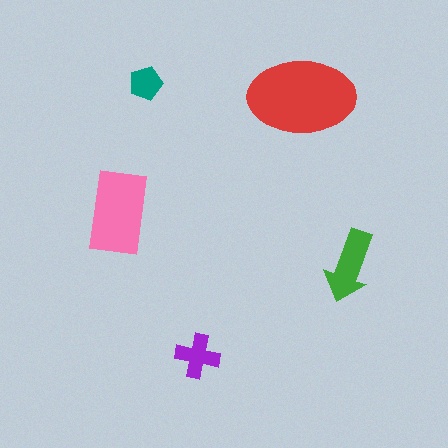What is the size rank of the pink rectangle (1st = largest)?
2nd.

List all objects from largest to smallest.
The red ellipse, the pink rectangle, the green arrow, the purple cross, the teal pentagon.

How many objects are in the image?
There are 5 objects in the image.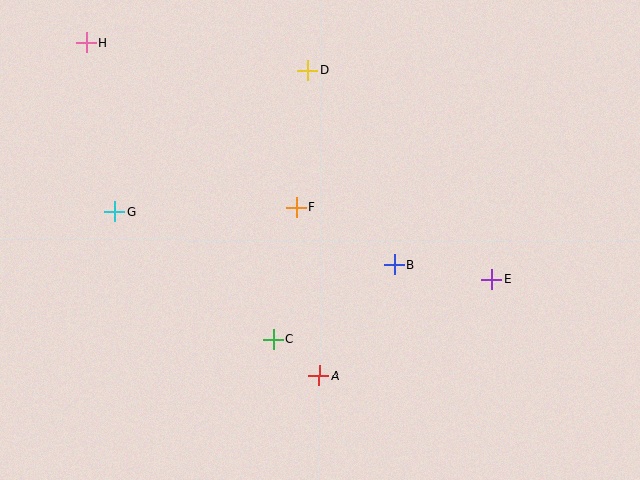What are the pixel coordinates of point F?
Point F is at (296, 207).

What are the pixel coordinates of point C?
Point C is at (273, 339).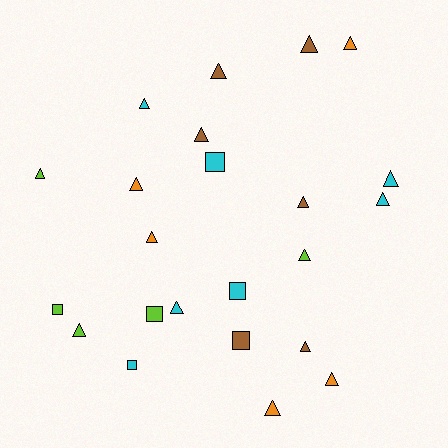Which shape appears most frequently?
Triangle, with 17 objects.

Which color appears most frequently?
Cyan, with 7 objects.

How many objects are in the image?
There are 23 objects.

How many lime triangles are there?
There are 3 lime triangles.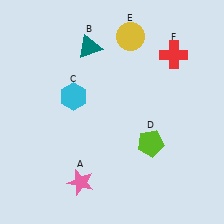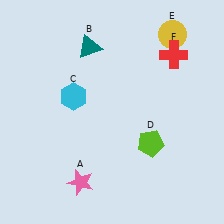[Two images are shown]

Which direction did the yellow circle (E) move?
The yellow circle (E) moved right.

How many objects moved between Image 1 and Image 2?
1 object moved between the two images.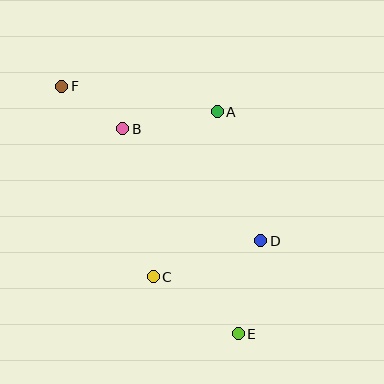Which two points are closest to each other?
Points B and F are closest to each other.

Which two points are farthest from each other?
Points E and F are farthest from each other.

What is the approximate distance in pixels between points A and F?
The distance between A and F is approximately 158 pixels.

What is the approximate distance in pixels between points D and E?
The distance between D and E is approximately 96 pixels.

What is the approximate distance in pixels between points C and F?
The distance between C and F is approximately 211 pixels.